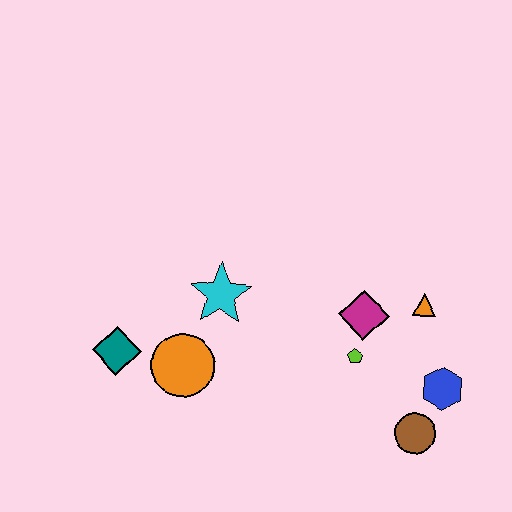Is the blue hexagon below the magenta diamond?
Yes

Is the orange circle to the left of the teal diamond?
No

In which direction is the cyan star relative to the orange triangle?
The cyan star is to the left of the orange triangle.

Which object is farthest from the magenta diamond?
The teal diamond is farthest from the magenta diamond.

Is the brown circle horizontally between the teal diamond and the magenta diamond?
No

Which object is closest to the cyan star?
The orange circle is closest to the cyan star.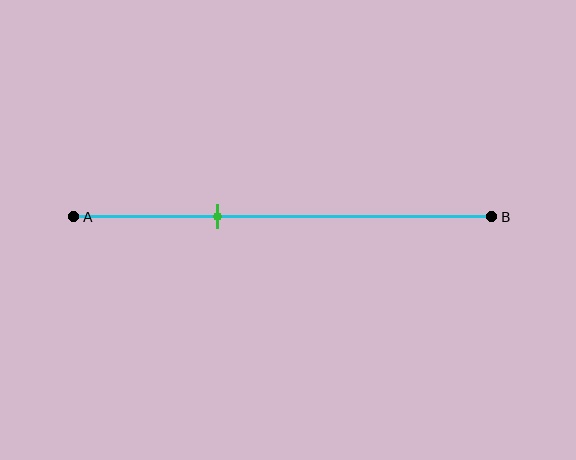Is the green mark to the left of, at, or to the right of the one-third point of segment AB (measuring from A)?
The green mark is approximately at the one-third point of segment AB.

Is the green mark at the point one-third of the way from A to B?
Yes, the mark is approximately at the one-third point.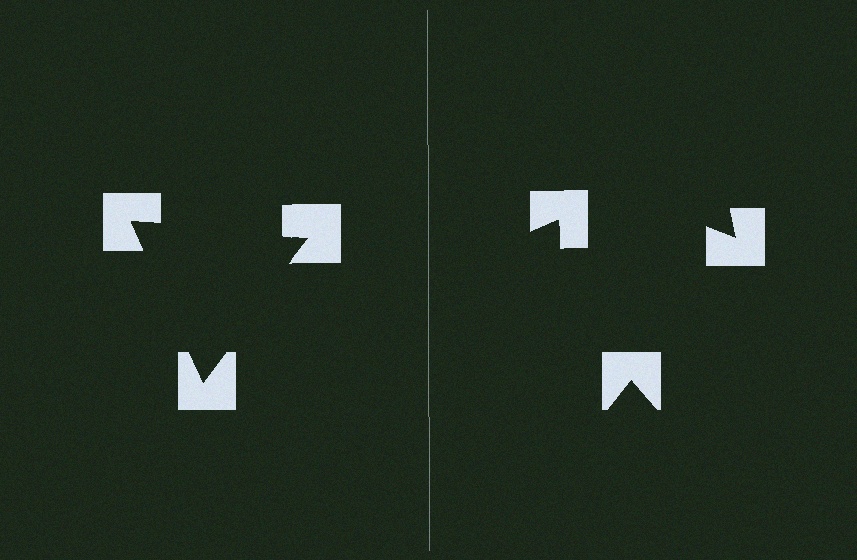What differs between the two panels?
The notched squares are positioned identically on both sides; only the wedge orientations differ. On the left they align to a triangle; on the right they are misaligned.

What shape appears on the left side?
An illusory triangle.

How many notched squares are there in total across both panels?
6 — 3 on each side.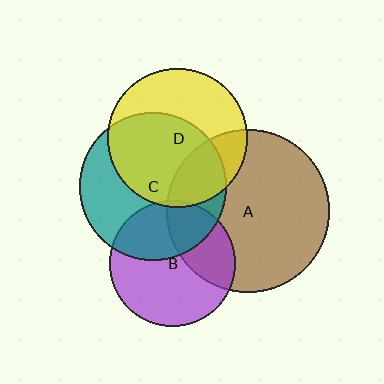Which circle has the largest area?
Circle A (brown).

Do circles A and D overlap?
Yes.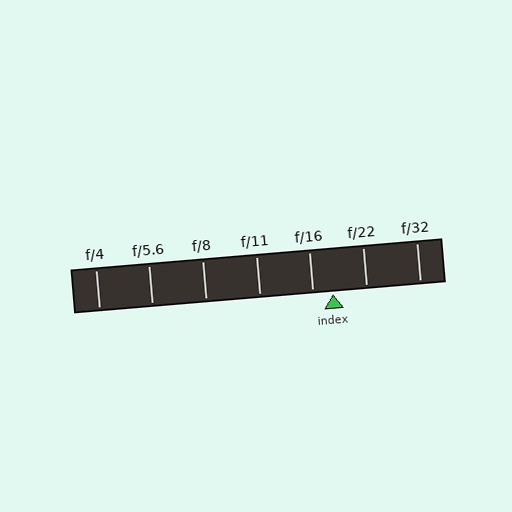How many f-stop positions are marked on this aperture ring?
There are 7 f-stop positions marked.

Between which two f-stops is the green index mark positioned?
The index mark is between f/16 and f/22.